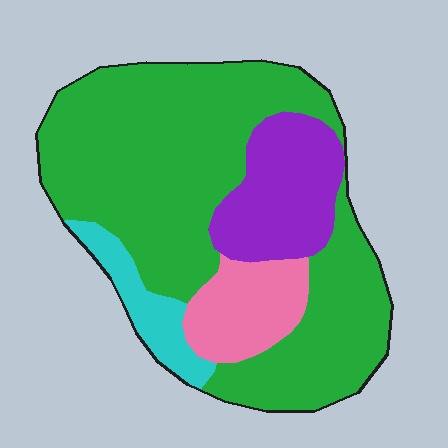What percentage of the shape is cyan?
Cyan takes up about one tenth (1/10) of the shape.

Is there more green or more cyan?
Green.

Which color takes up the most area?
Green, at roughly 65%.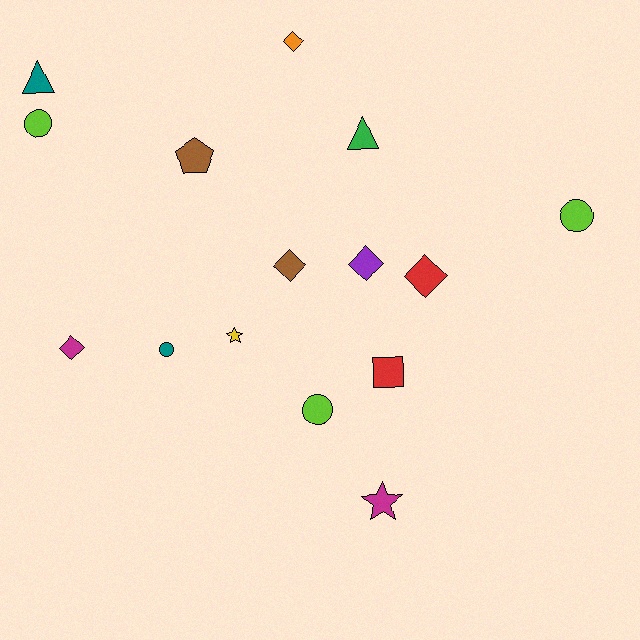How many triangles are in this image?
There are 2 triangles.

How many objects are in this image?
There are 15 objects.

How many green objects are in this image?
There is 1 green object.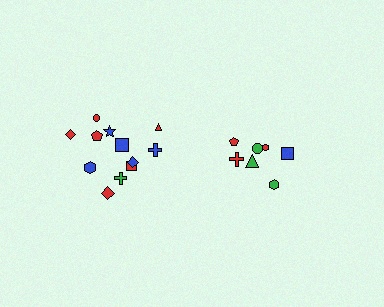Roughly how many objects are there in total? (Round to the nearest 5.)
Roughly 20 objects in total.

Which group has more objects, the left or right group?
The left group.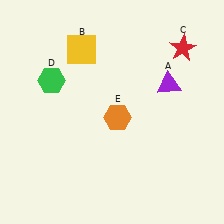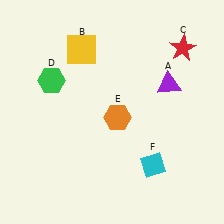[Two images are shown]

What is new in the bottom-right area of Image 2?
A cyan diamond (F) was added in the bottom-right area of Image 2.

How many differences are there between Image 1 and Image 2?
There is 1 difference between the two images.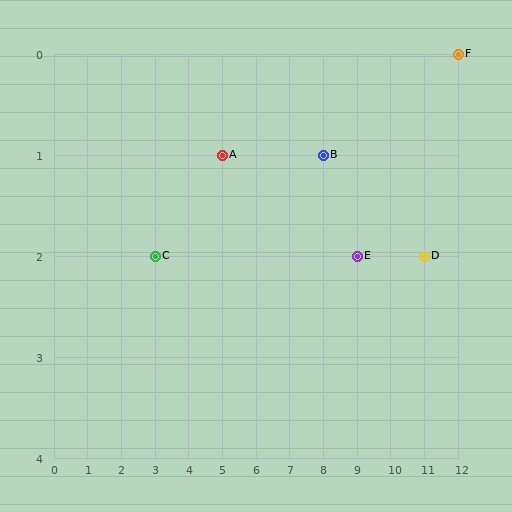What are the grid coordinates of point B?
Point B is at grid coordinates (8, 1).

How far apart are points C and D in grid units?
Points C and D are 8 columns apart.